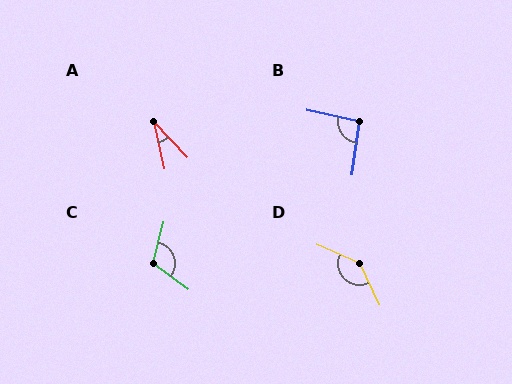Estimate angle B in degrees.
Approximately 94 degrees.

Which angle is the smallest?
A, at approximately 31 degrees.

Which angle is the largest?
D, at approximately 139 degrees.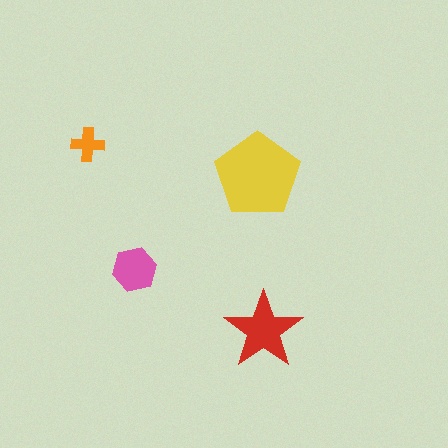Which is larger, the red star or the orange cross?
The red star.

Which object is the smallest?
The orange cross.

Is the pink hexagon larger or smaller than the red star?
Smaller.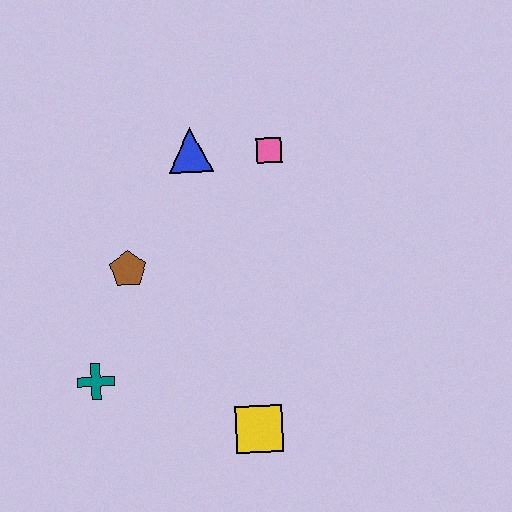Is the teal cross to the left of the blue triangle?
Yes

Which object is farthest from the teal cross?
The pink square is farthest from the teal cross.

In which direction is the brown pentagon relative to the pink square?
The brown pentagon is to the left of the pink square.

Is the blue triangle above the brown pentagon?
Yes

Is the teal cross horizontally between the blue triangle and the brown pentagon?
No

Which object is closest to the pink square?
The blue triangle is closest to the pink square.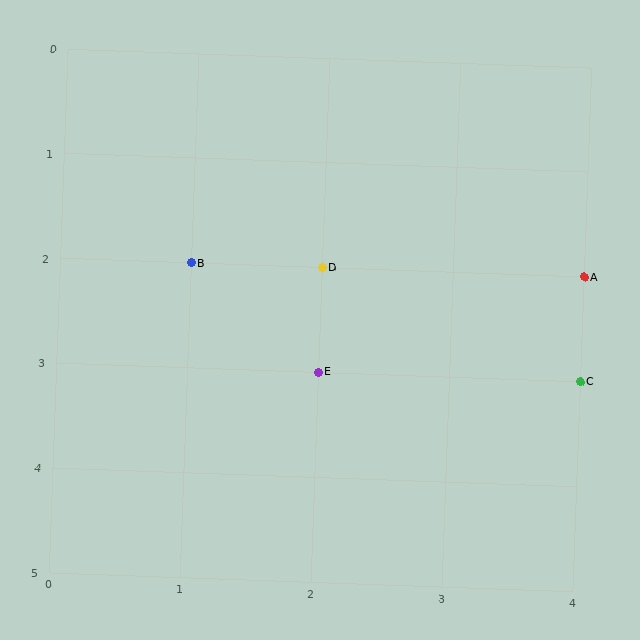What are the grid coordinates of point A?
Point A is at grid coordinates (4, 2).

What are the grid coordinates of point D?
Point D is at grid coordinates (2, 2).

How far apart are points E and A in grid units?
Points E and A are 2 columns and 1 row apart (about 2.2 grid units diagonally).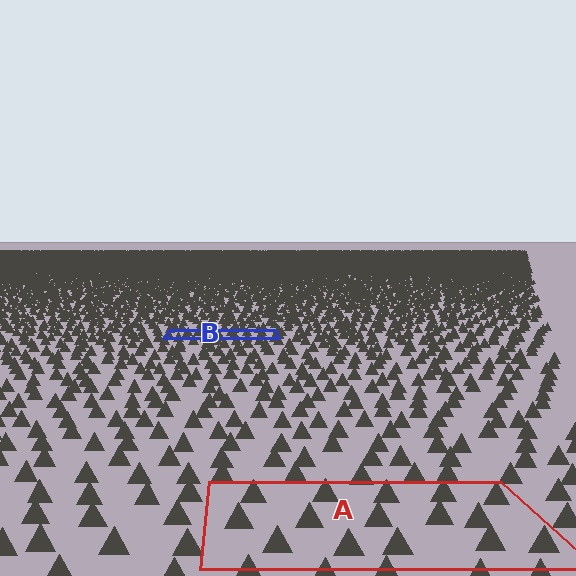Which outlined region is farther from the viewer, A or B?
Region B is farther from the viewer — the texture elements inside it appear smaller and more densely packed.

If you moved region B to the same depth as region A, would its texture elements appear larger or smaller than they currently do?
They would appear larger. At a closer depth, the same texture elements are projected at a bigger on-screen size.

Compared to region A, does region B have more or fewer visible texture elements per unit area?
Region B has more texture elements per unit area — they are packed more densely because it is farther away.